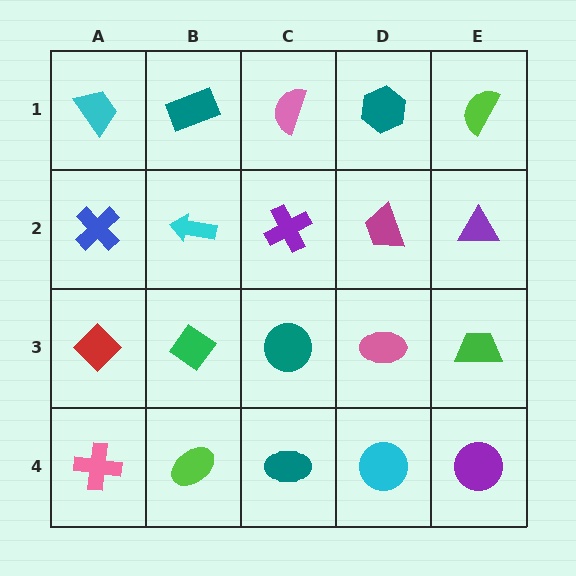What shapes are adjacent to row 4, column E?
A green trapezoid (row 3, column E), a cyan circle (row 4, column D).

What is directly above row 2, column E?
A lime semicircle.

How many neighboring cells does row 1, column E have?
2.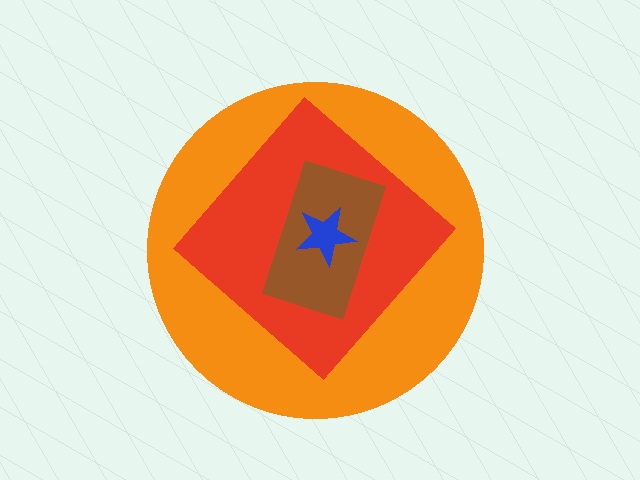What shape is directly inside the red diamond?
The brown rectangle.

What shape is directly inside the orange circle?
The red diamond.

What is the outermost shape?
The orange circle.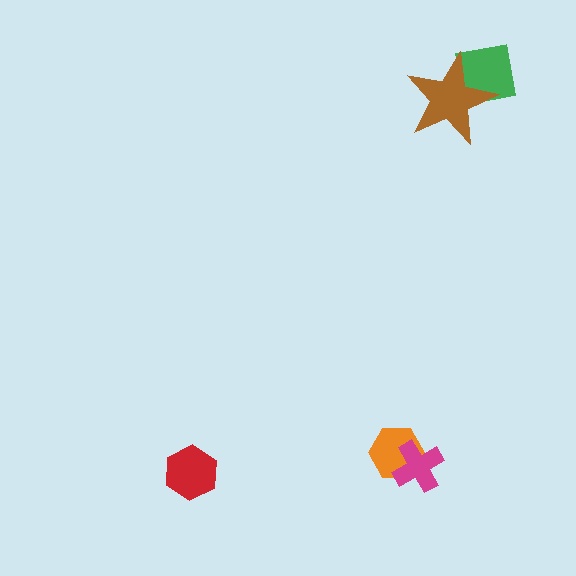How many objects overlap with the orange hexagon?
1 object overlaps with the orange hexagon.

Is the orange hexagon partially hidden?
Yes, it is partially covered by another shape.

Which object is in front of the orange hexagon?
The magenta cross is in front of the orange hexagon.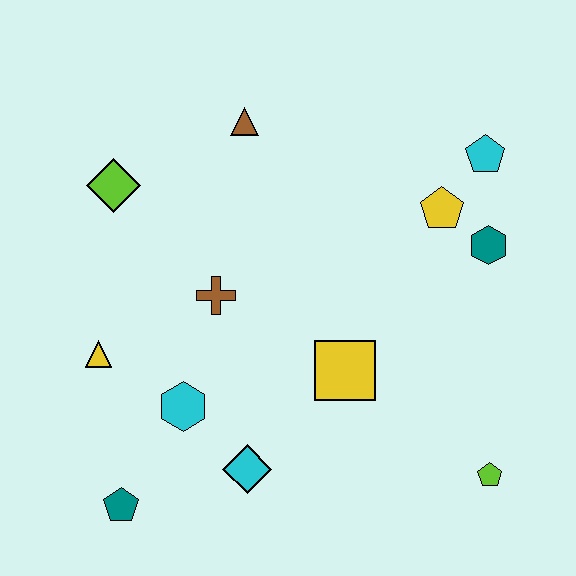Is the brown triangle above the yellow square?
Yes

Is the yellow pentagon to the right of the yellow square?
Yes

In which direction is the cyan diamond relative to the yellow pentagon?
The cyan diamond is below the yellow pentagon.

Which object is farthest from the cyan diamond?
The cyan pentagon is farthest from the cyan diamond.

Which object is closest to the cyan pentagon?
The yellow pentagon is closest to the cyan pentagon.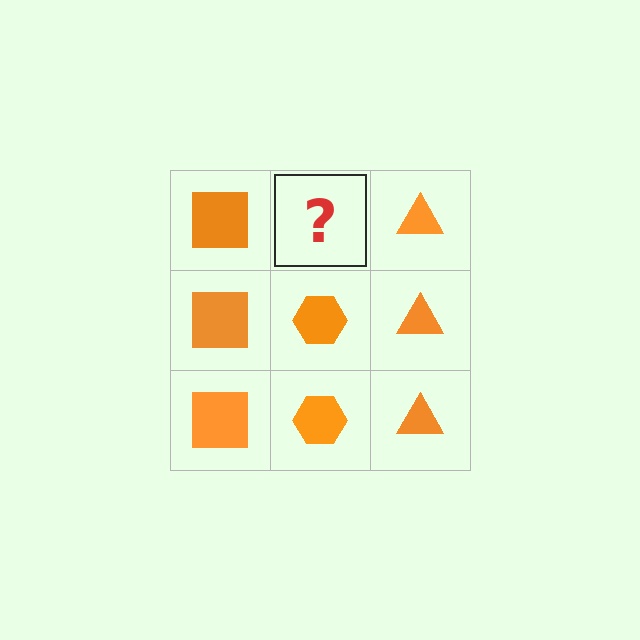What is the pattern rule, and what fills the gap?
The rule is that each column has a consistent shape. The gap should be filled with an orange hexagon.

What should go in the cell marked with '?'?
The missing cell should contain an orange hexagon.